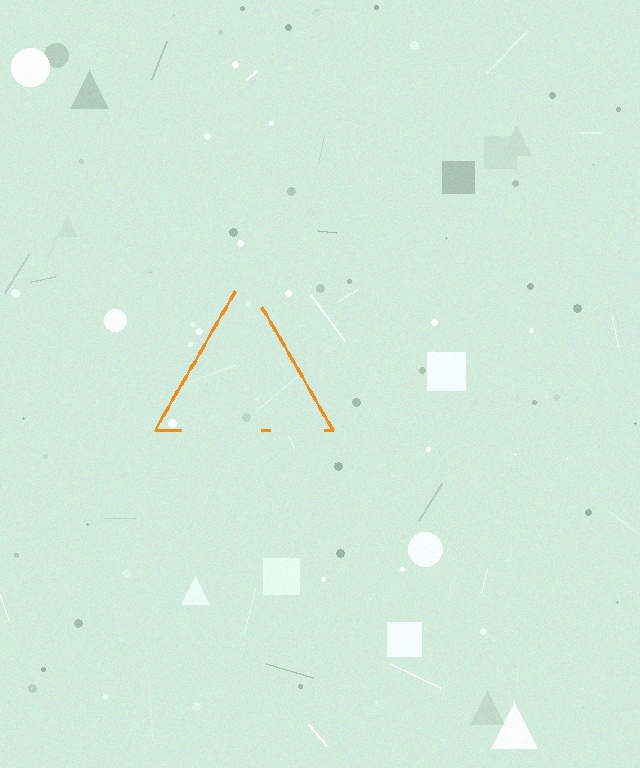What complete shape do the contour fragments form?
The contour fragments form a triangle.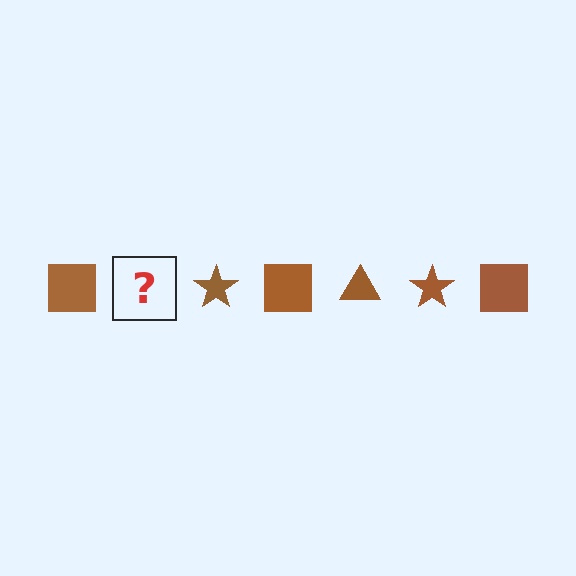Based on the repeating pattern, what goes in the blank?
The blank should be a brown triangle.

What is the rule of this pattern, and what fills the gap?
The rule is that the pattern cycles through square, triangle, star shapes in brown. The gap should be filled with a brown triangle.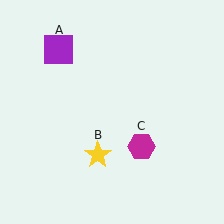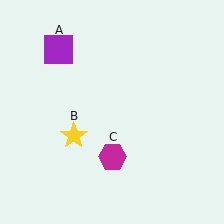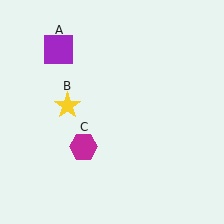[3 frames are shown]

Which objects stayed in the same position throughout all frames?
Purple square (object A) remained stationary.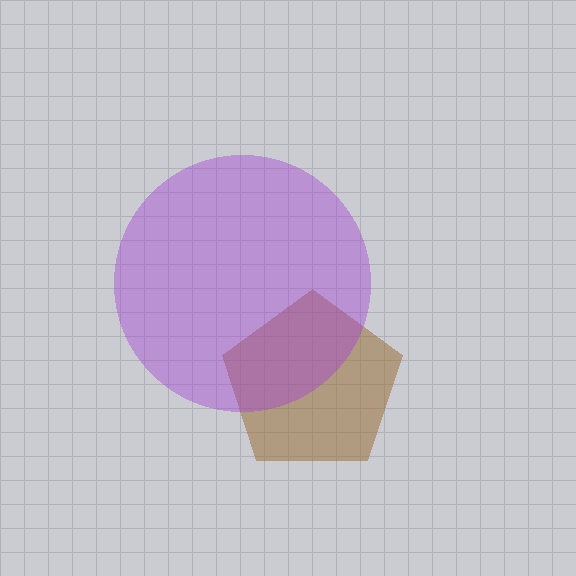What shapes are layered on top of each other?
The layered shapes are: a brown pentagon, a purple circle.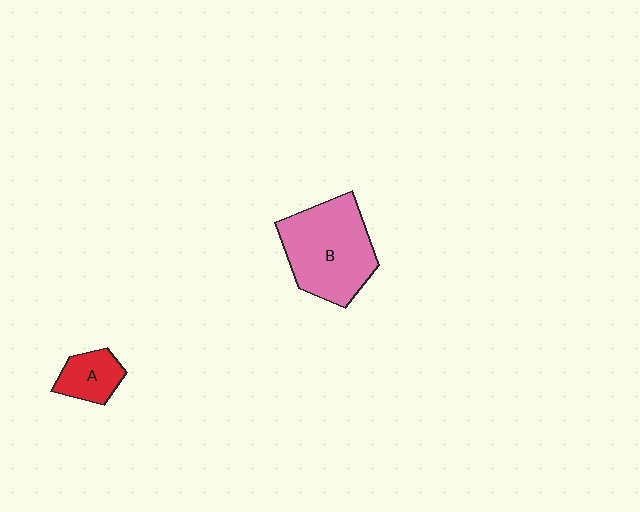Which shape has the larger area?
Shape B (pink).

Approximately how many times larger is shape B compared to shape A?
Approximately 2.8 times.